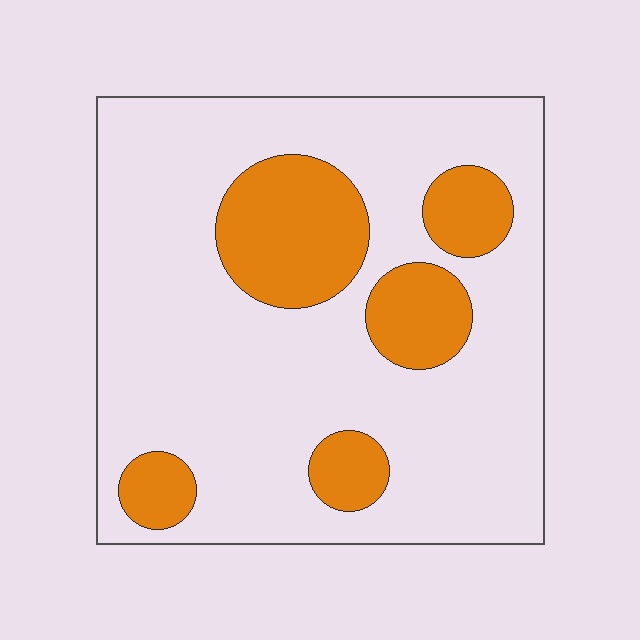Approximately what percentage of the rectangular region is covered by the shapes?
Approximately 20%.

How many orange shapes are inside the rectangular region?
5.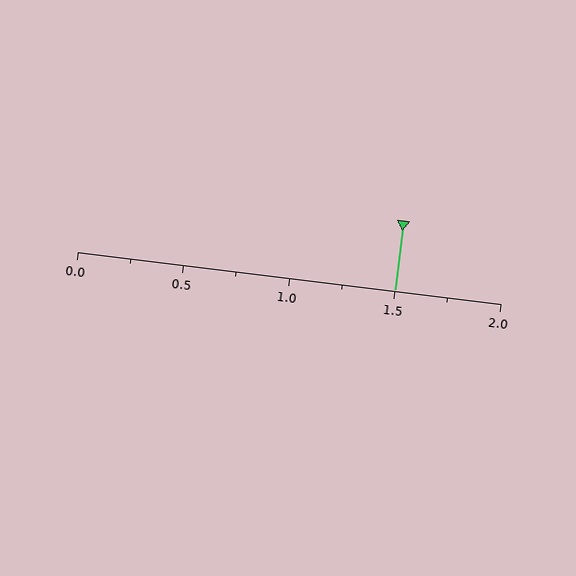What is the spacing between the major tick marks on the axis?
The major ticks are spaced 0.5 apart.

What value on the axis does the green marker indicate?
The marker indicates approximately 1.5.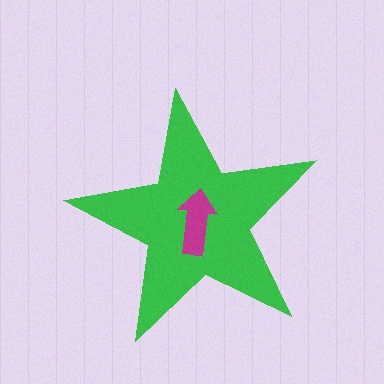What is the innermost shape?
The magenta arrow.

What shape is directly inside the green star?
The magenta arrow.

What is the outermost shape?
The green star.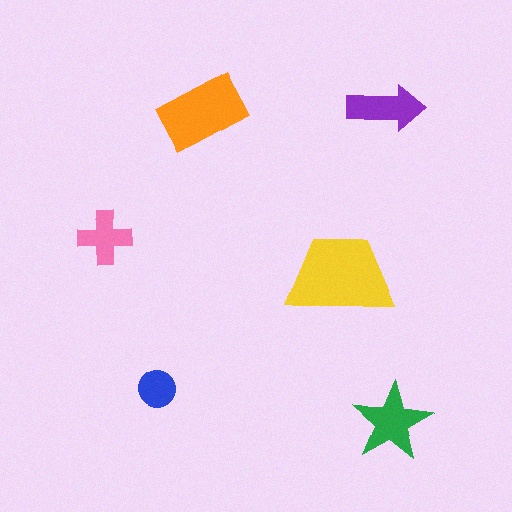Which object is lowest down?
The green star is bottommost.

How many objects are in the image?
There are 6 objects in the image.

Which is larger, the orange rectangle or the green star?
The orange rectangle.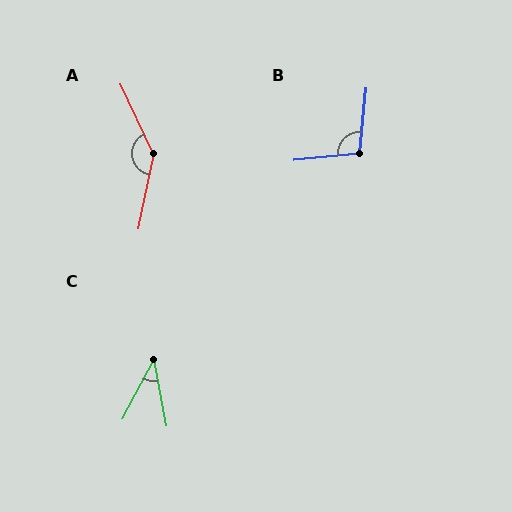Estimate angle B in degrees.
Approximately 101 degrees.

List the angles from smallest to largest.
C (39°), B (101°), A (144°).